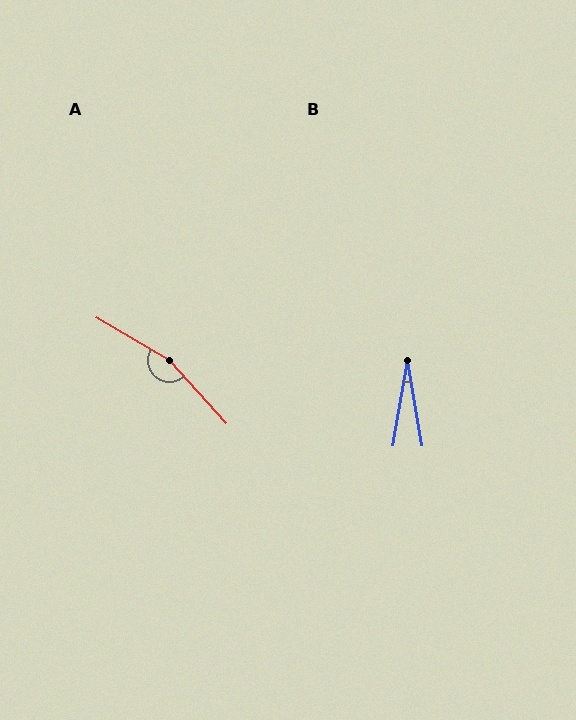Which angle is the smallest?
B, at approximately 20 degrees.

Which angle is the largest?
A, at approximately 163 degrees.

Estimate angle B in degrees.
Approximately 20 degrees.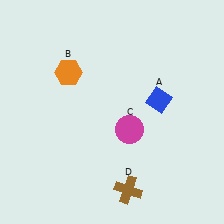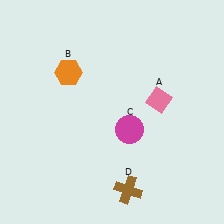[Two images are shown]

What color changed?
The diamond (A) changed from blue in Image 1 to pink in Image 2.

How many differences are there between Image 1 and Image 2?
There is 1 difference between the two images.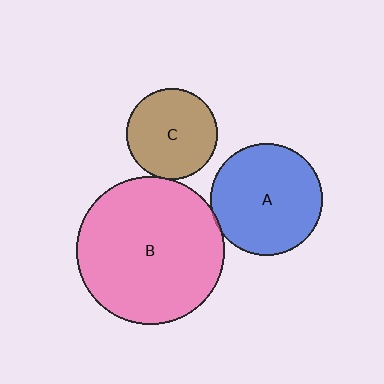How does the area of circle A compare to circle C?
Approximately 1.6 times.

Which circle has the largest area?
Circle B (pink).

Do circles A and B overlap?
Yes.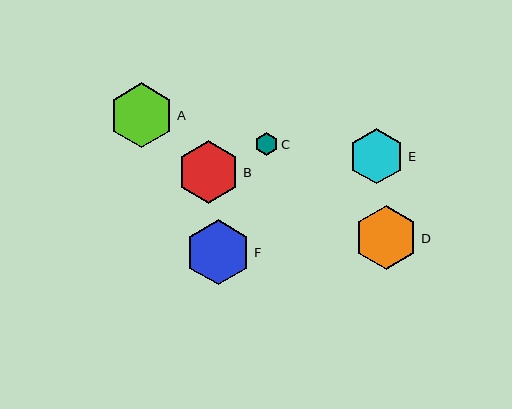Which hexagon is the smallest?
Hexagon C is the smallest with a size of approximately 23 pixels.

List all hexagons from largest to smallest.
From largest to smallest: F, A, D, B, E, C.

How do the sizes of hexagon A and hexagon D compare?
Hexagon A and hexagon D are approximately the same size.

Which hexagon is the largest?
Hexagon F is the largest with a size of approximately 65 pixels.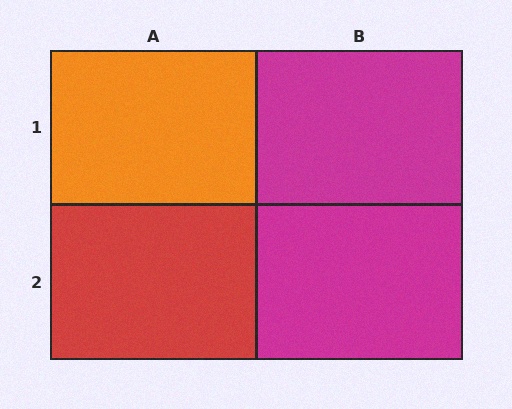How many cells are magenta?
2 cells are magenta.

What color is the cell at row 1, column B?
Magenta.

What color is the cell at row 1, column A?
Orange.